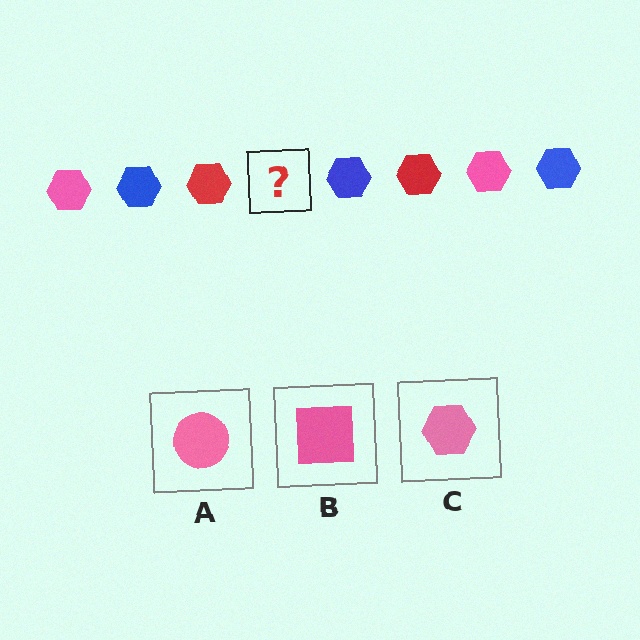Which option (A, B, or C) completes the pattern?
C.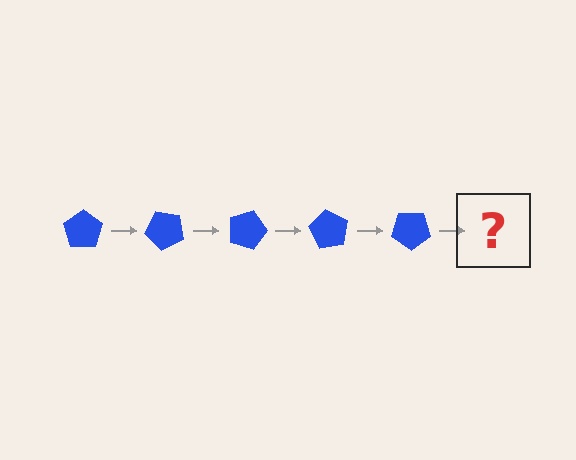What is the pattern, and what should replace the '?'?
The pattern is that the pentagon rotates 45 degrees each step. The '?' should be a blue pentagon rotated 225 degrees.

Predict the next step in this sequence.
The next step is a blue pentagon rotated 225 degrees.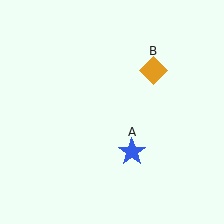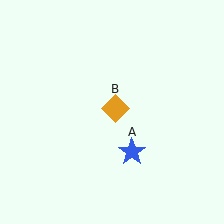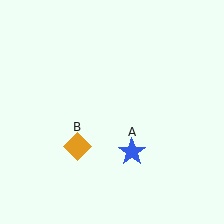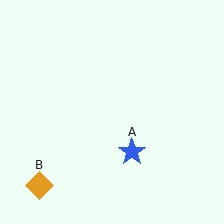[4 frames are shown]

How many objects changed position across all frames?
1 object changed position: orange diamond (object B).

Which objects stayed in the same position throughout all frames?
Blue star (object A) remained stationary.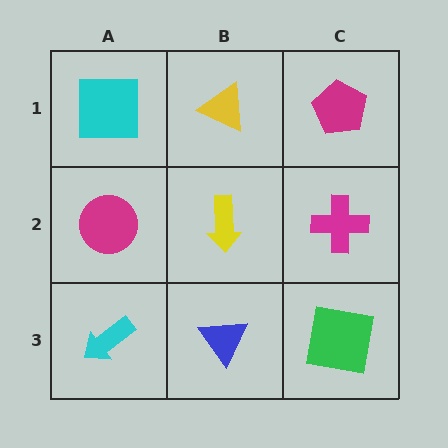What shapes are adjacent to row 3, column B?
A yellow arrow (row 2, column B), a cyan arrow (row 3, column A), a green square (row 3, column C).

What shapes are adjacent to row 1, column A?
A magenta circle (row 2, column A), a yellow triangle (row 1, column B).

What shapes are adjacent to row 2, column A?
A cyan square (row 1, column A), a cyan arrow (row 3, column A), a yellow arrow (row 2, column B).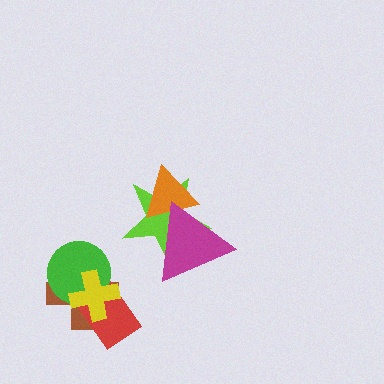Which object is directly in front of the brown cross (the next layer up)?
The red rectangle is directly in front of the brown cross.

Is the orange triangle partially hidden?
Yes, it is partially covered by another shape.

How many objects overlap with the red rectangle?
3 objects overlap with the red rectangle.